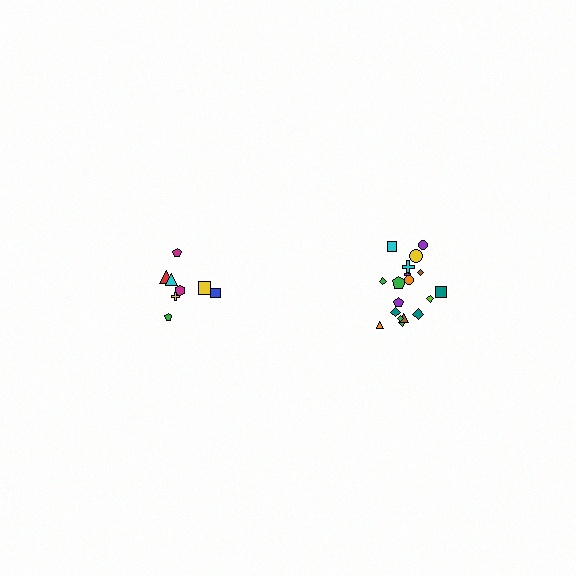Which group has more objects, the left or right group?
The right group.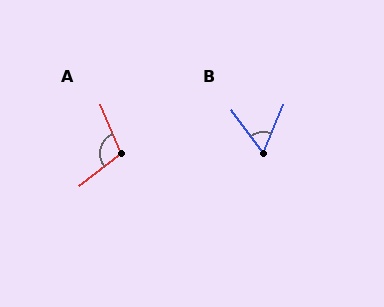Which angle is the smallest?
B, at approximately 58 degrees.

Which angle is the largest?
A, at approximately 105 degrees.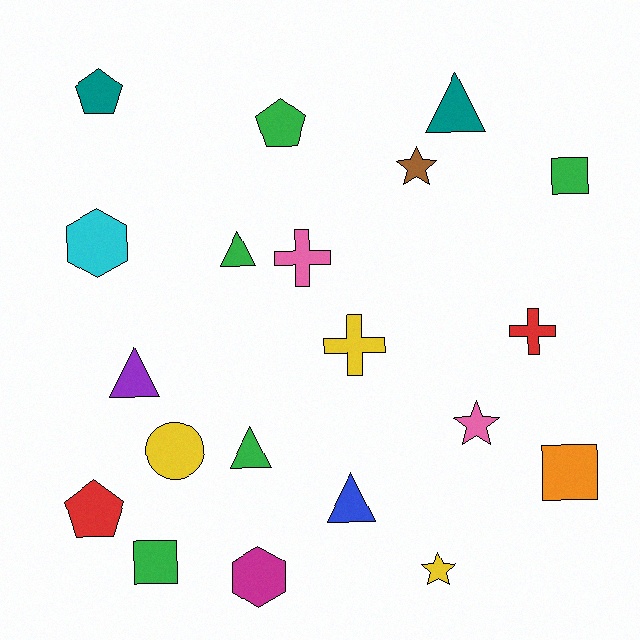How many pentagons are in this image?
There are 3 pentagons.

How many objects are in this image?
There are 20 objects.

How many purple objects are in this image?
There is 1 purple object.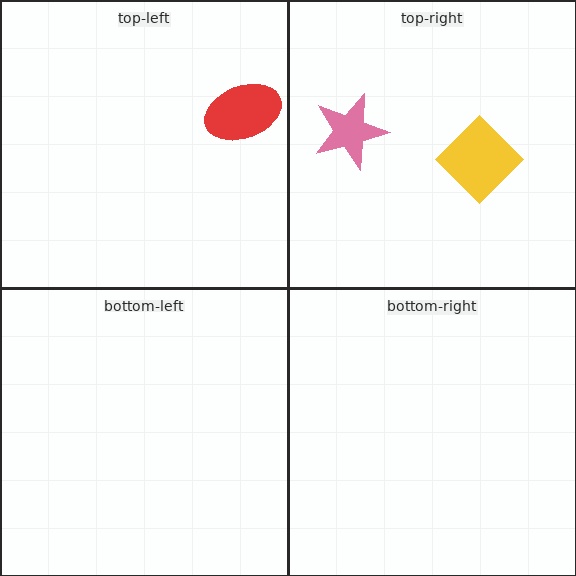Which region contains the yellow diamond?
The top-right region.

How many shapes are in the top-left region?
1.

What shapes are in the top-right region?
The pink star, the yellow diamond.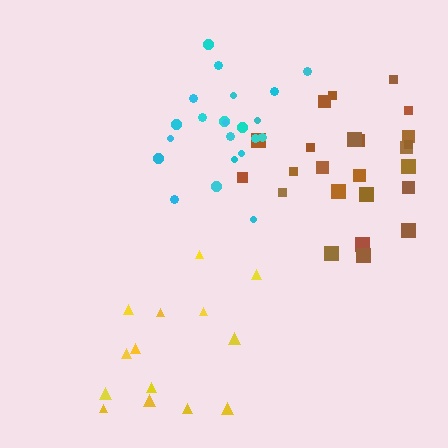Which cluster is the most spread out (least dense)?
Yellow.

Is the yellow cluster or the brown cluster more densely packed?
Brown.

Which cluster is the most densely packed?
Cyan.